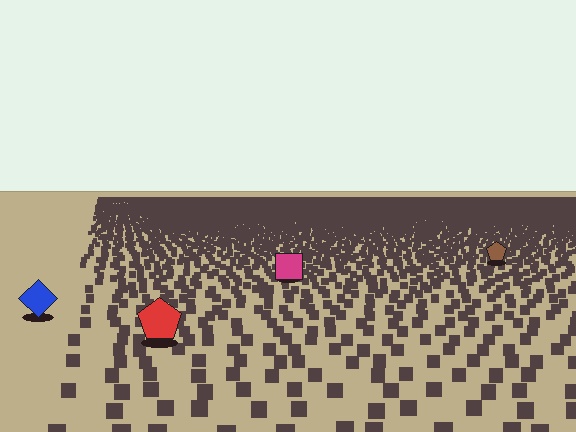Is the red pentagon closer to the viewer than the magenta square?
Yes. The red pentagon is closer — you can tell from the texture gradient: the ground texture is coarser near it.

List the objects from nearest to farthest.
From nearest to farthest: the red pentagon, the blue diamond, the magenta square, the brown pentagon.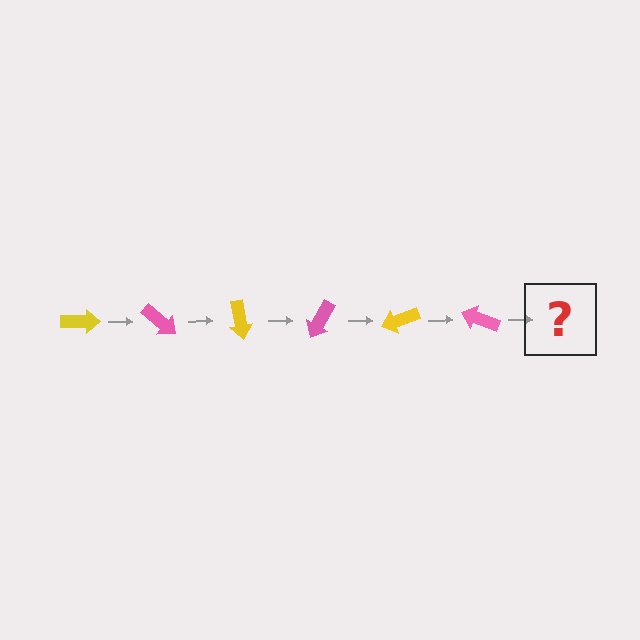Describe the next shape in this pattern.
It should be a yellow arrow, rotated 240 degrees from the start.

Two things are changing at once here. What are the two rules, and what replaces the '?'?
The two rules are that it rotates 40 degrees each step and the color cycles through yellow and pink. The '?' should be a yellow arrow, rotated 240 degrees from the start.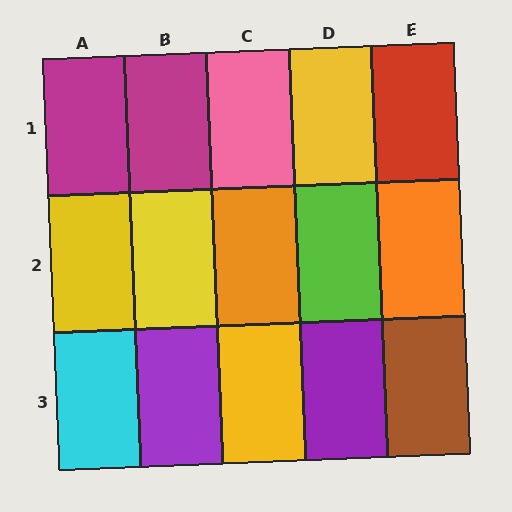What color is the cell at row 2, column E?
Orange.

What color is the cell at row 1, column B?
Magenta.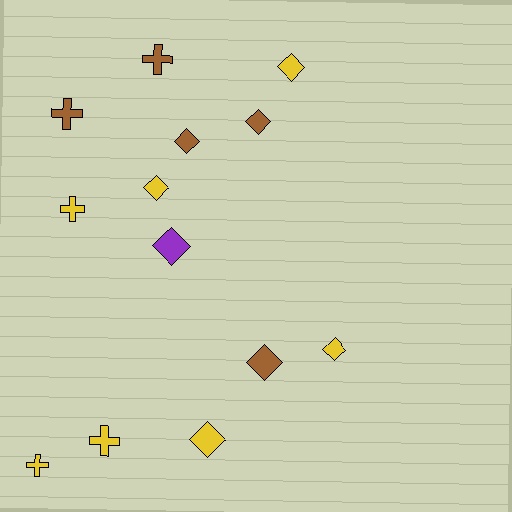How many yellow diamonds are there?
There are 4 yellow diamonds.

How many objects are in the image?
There are 13 objects.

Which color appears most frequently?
Yellow, with 7 objects.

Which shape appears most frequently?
Diamond, with 8 objects.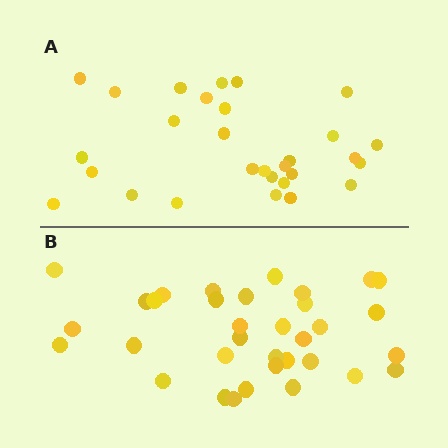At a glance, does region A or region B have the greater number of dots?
Region B (the bottom region) has more dots.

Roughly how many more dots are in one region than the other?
Region B has about 5 more dots than region A.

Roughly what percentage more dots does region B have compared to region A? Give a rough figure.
About 15% more.